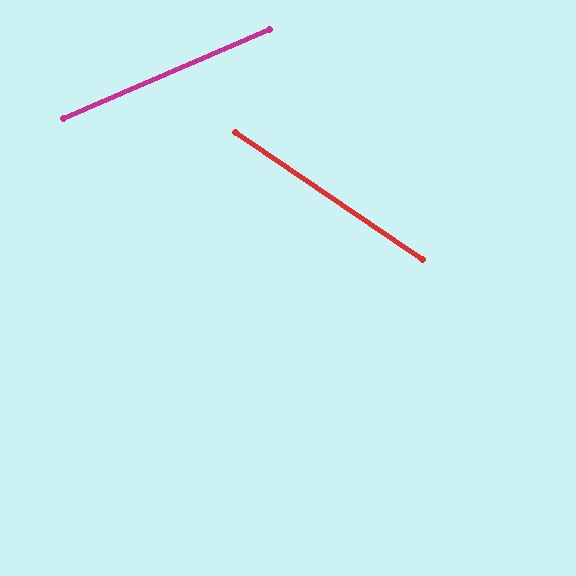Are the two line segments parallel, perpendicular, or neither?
Neither parallel nor perpendicular — they differ by about 58°.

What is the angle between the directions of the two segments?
Approximately 58 degrees.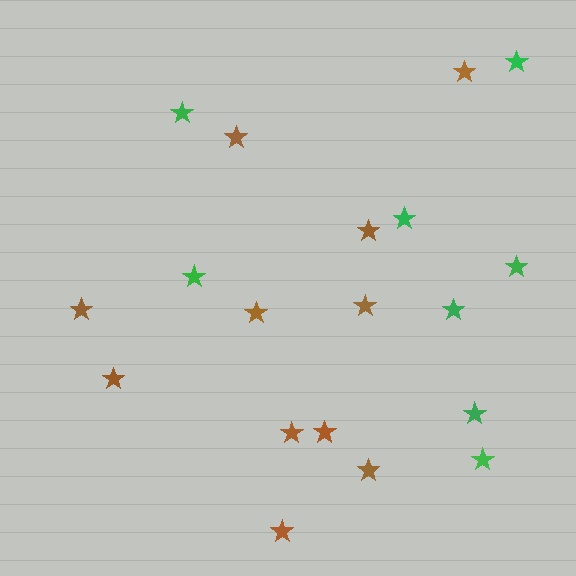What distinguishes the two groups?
There are 2 groups: one group of green stars (8) and one group of brown stars (11).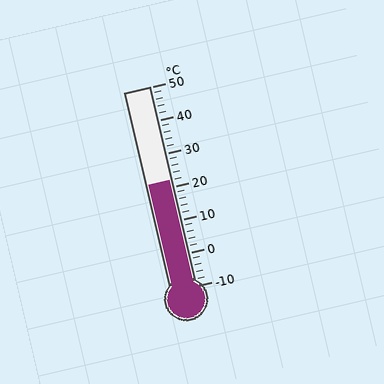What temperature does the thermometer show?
The thermometer shows approximately 22°C.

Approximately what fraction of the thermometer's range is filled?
The thermometer is filled to approximately 55% of its range.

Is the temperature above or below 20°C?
The temperature is above 20°C.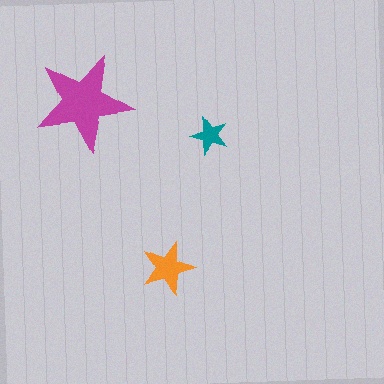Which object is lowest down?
The orange star is bottommost.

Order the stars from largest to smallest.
the magenta one, the orange one, the teal one.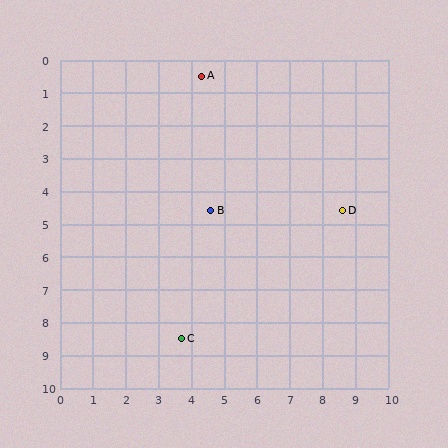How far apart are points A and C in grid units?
Points A and C are about 8.0 grid units apart.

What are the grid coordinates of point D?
Point D is at approximately (8.6, 4.6).